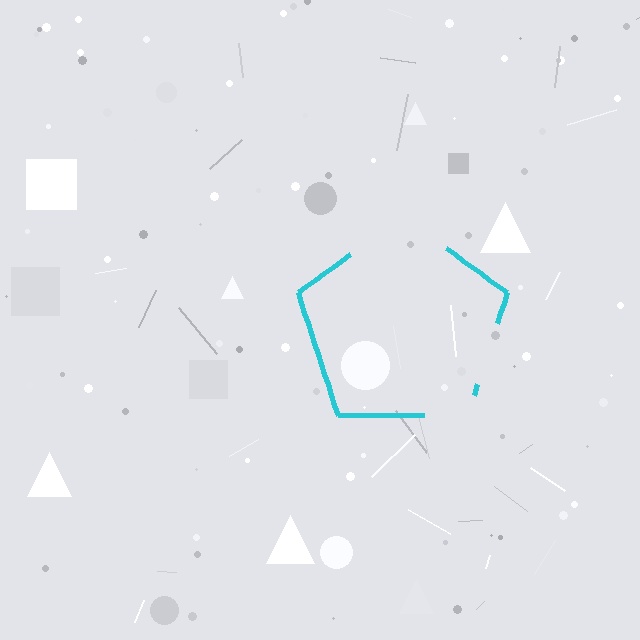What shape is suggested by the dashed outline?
The dashed outline suggests a pentagon.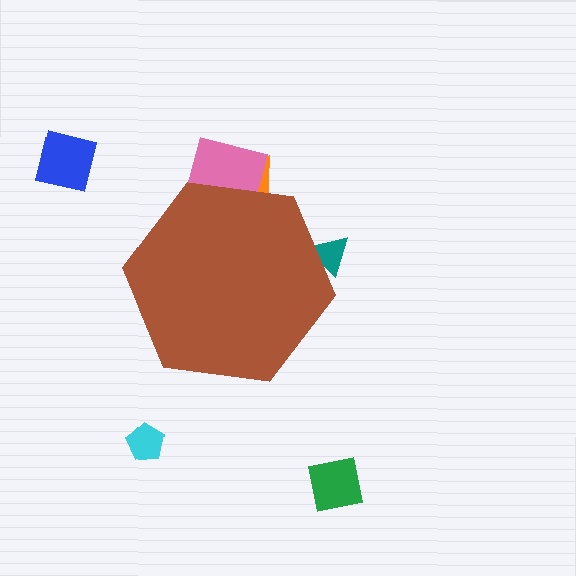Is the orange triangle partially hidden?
Yes, the orange triangle is partially hidden behind the brown hexagon.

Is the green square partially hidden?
No, the green square is fully visible.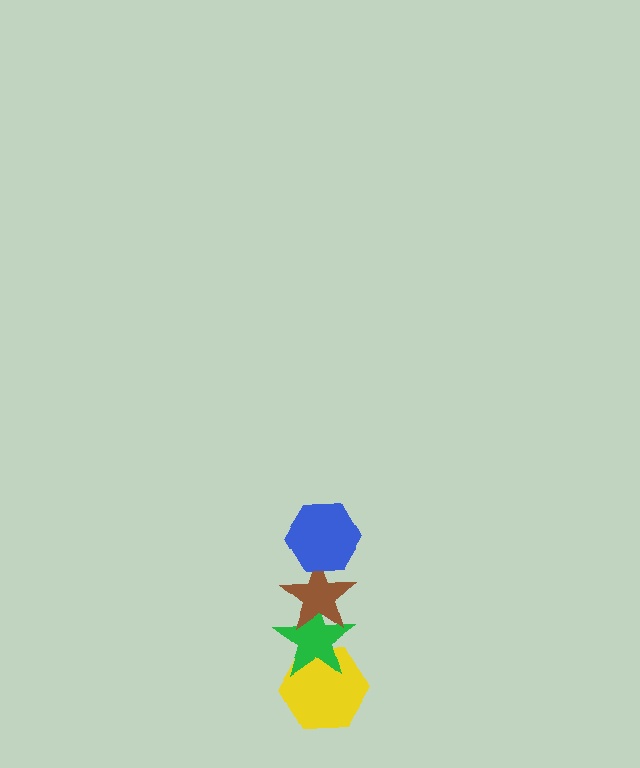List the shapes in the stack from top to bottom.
From top to bottom: the blue hexagon, the brown star, the green star, the yellow hexagon.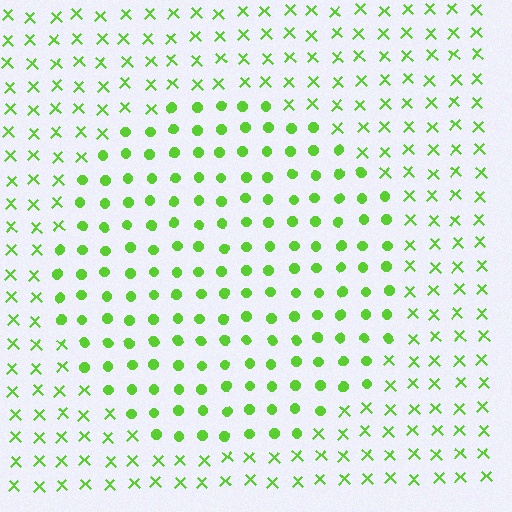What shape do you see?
I see a circle.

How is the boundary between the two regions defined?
The boundary is defined by a change in element shape: circles inside vs. X marks outside. All elements share the same color and spacing.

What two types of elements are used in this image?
The image uses circles inside the circle region and X marks outside it.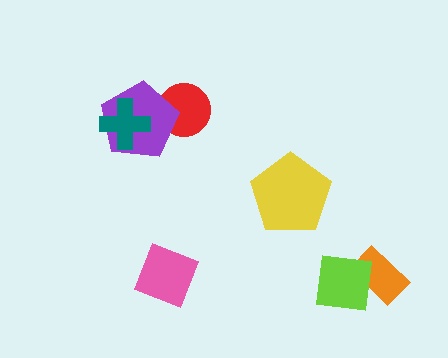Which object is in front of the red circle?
The purple pentagon is in front of the red circle.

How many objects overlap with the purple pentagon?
2 objects overlap with the purple pentagon.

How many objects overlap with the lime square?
1 object overlaps with the lime square.